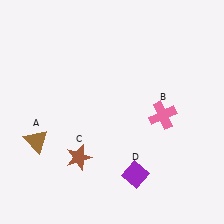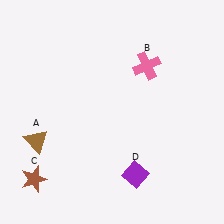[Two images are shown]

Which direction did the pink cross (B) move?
The pink cross (B) moved up.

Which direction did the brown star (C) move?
The brown star (C) moved left.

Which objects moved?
The objects that moved are: the pink cross (B), the brown star (C).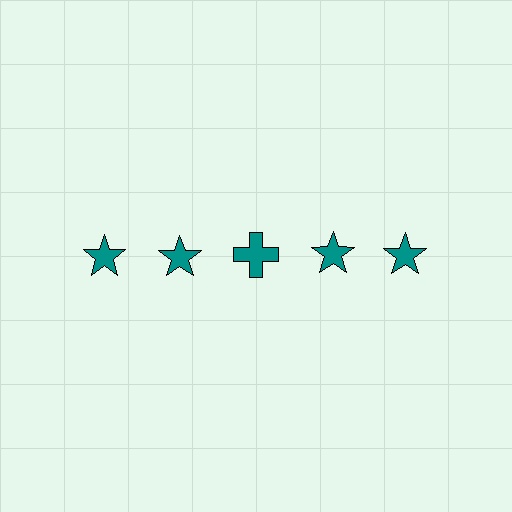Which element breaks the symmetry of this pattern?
The teal cross in the top row, center column breaks the symmetry. All other shapes are teal stars.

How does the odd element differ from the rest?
It has a different shape: cross instead of star.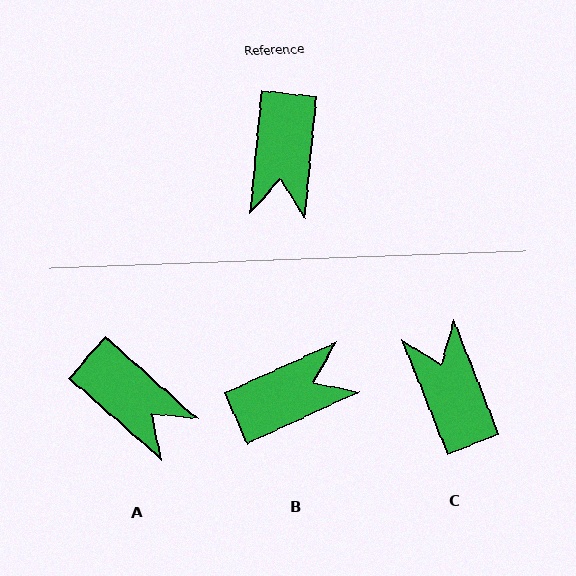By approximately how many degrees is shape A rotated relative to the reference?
Approximately 54 degrees counter-clockwise.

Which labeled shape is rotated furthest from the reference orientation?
C, about 153 degrees away.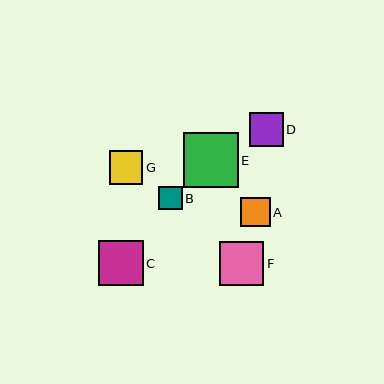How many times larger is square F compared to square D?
Square F is approximately 1.3 times the size of square D.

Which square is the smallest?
Square B is the smallest with a size of approximately 24 pixels.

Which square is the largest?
Square E is the largest with a size of approximately 55 pixels.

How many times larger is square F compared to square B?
Square F is approximately 1.9 times the size of square B.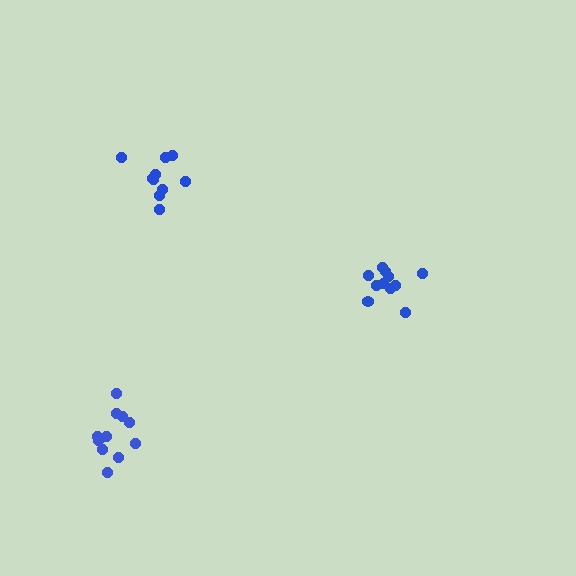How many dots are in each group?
Group 1: 11 dots, Group 2: 11 dots, Group 3: 10 dots (32 total).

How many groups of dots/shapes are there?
There are 3 groups.